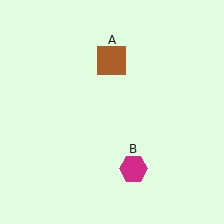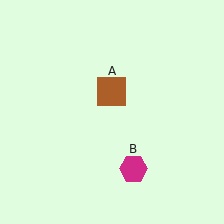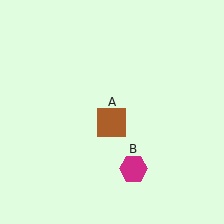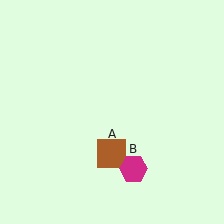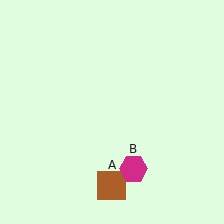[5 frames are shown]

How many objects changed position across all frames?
1 object changed position: brown square (object A).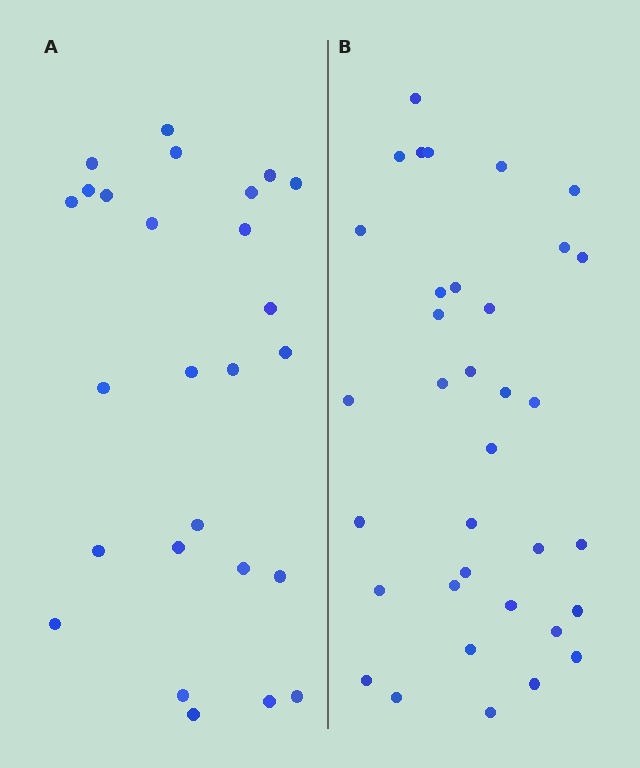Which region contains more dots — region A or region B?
Region B (the right region) has more dots.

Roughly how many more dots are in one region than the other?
Region B has roughly 8 or so more dots than region A.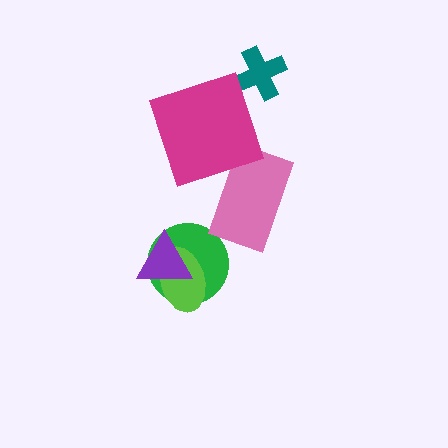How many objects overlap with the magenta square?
1 object overlaps with the magenta square.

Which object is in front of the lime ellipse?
The purple triangle is in front of the lime ellipse.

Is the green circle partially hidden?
Yes, it is partially covered by another shape.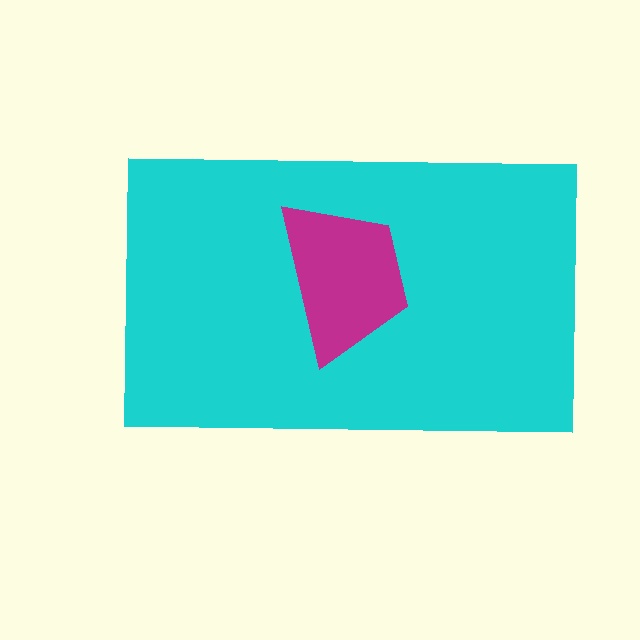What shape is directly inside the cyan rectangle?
The magenta trapezoid.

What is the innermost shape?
The magenta trapezoid.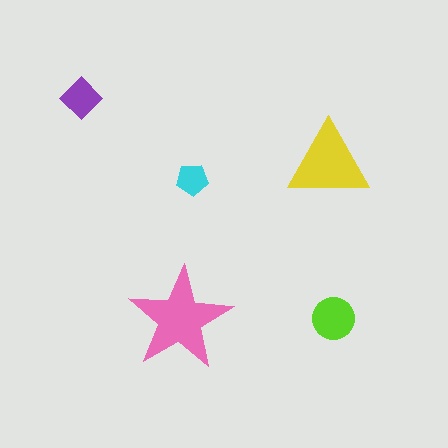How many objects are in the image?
There are 5 objects in the image.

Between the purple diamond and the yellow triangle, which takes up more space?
The yellow triangle.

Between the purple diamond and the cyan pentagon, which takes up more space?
The purple diamond.